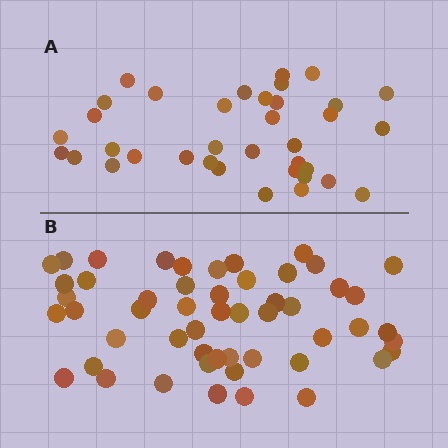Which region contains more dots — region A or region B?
Region B (the bottom region) has more dots.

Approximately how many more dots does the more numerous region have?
Region B has approximately 15 more dots than region A.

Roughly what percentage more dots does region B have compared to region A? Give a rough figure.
About 45% more.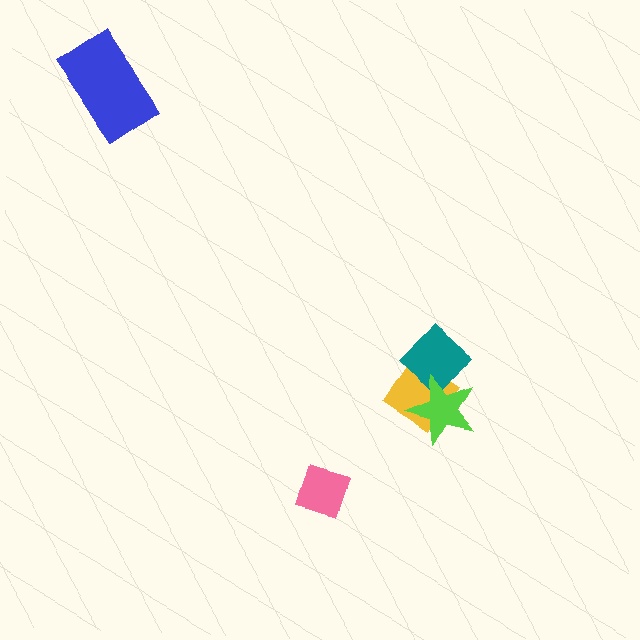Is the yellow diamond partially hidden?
Yes, it is partially covered by another shape.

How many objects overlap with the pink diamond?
0 objects overlap with the pink diamond.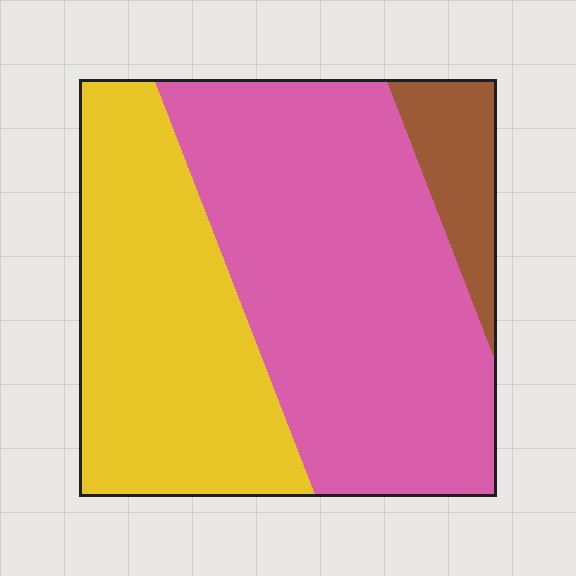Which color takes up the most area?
Pink, at roughly 55%.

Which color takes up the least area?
Brown, at roughly 10%.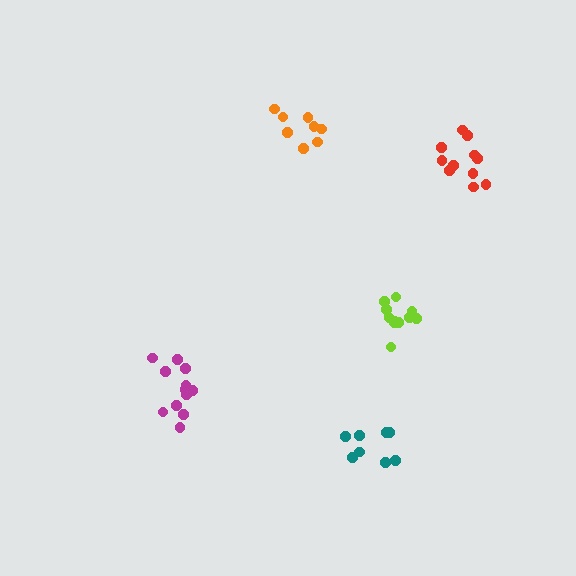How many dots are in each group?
Group 1: 11 dots, Group 2: 12 dots, Group 3: 11 dots, Group 4: 8 dots, Group 5: 8 dots (50 total).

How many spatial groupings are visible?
There are 5 spatial groupings.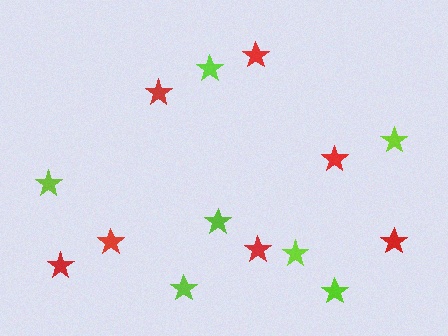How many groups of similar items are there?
There are 2 groups: one group of red stars (7) and one group of lime stars (7).